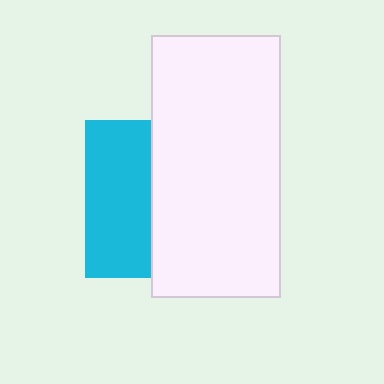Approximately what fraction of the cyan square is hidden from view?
Roughly 58% of the cyan square is hidden behind the white rectangle.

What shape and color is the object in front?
The object in front is a white rectangle.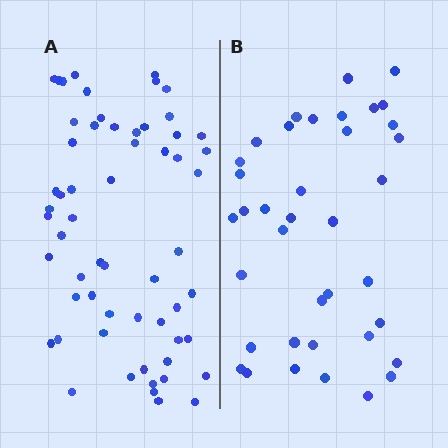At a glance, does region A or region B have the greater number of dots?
Region A (the left region) has more dots.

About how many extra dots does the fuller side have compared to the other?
Region A has approximately 20 more dots than region B.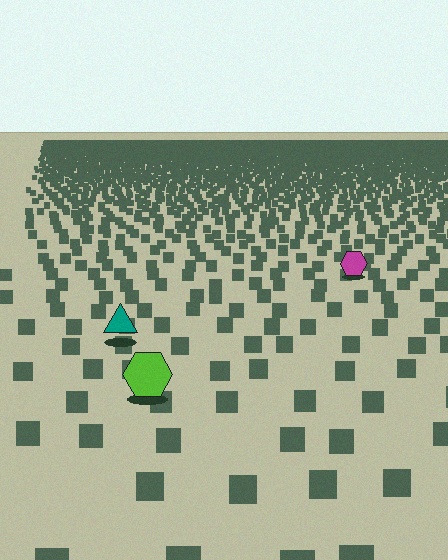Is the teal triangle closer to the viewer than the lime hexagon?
No. The lime hexagon is closer — you can tell from the texture gradient: the ground texture is coarser near it.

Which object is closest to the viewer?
The lime hexagon is closest. The texture marks near it are larger and more spread out.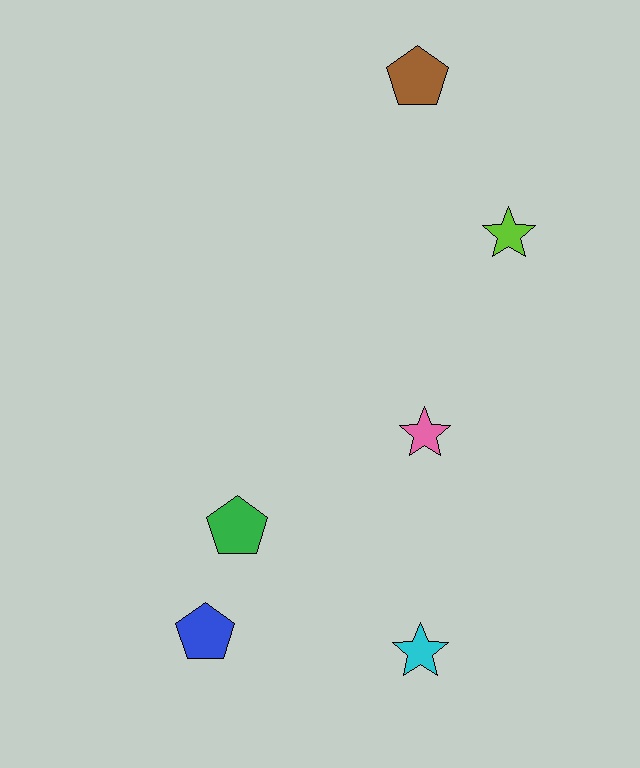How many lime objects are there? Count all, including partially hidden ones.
There is 1 lime object.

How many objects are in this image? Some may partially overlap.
There are 6 objects.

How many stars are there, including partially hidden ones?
There are 3 stars.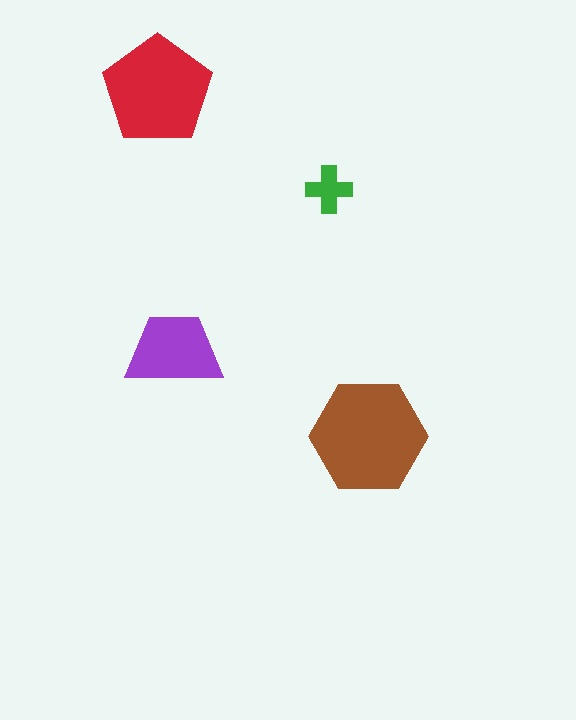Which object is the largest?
The brown hexagon.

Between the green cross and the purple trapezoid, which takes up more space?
The purple trapezoid.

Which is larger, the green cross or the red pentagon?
The red pentagon.